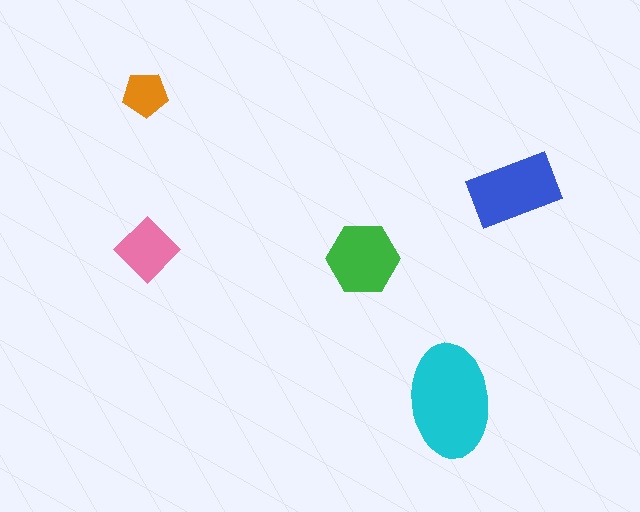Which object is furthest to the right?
The blue rectangle is rightmost.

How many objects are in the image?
There are 5 objects in the image.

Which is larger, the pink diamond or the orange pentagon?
The pink diamond.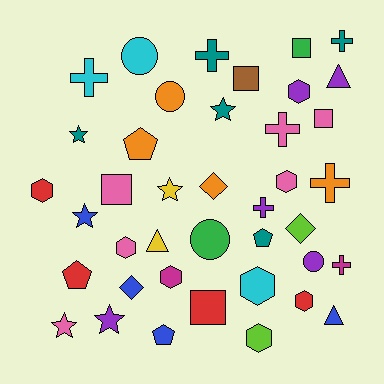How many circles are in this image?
There are 4 circles.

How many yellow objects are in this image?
There are 2 yellow objects.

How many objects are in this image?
There are 40 objects.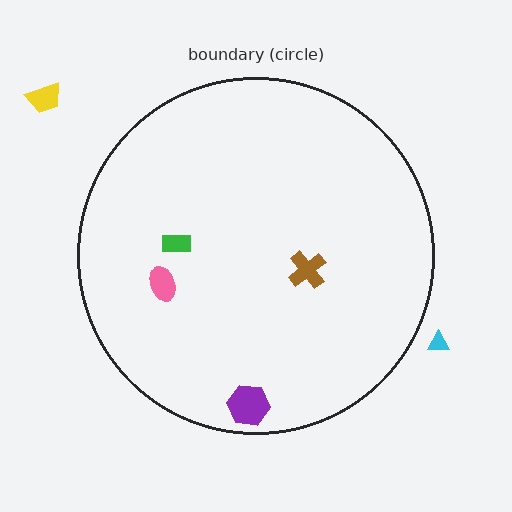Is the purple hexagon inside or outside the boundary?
Inside.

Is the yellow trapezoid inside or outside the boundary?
Outside.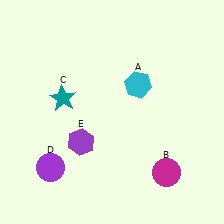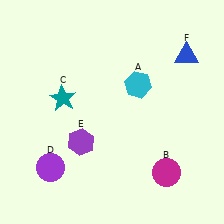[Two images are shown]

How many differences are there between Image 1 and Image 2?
There is 1 difference between the two images.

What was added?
A blue triangle (F) was added in Image 2.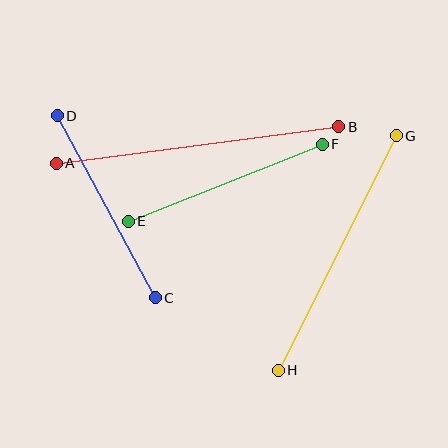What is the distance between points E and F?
The distance is approximately 209 pixels.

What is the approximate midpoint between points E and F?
The midpoint is at approximately (225, 183) pixels.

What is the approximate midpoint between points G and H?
The midpoint is at approximately (337, 253) pixels.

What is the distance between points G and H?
The distance is approximately 262 pixels.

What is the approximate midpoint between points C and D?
The midpoint is at approximately (106, 207) pixels.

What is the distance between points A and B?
The distance is approximately 285 pixels.